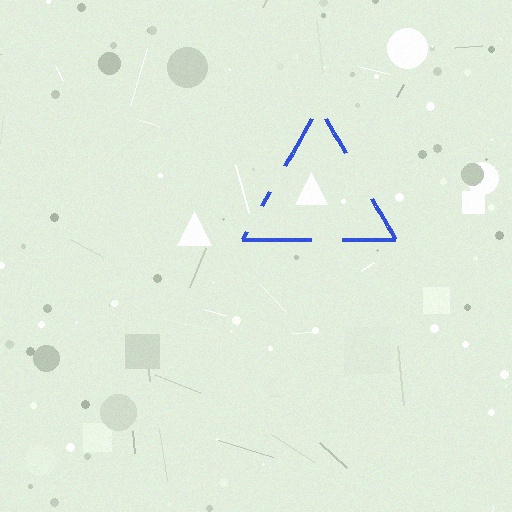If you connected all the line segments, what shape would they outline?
They would outline a triangle.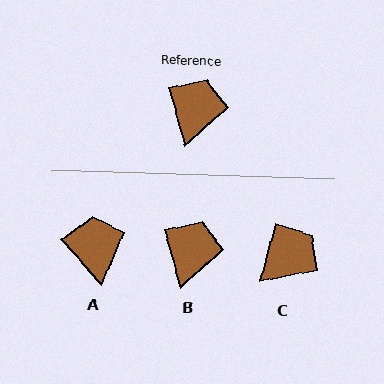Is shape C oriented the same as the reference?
No, it is off by about 31 degrees.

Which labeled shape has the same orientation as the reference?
B.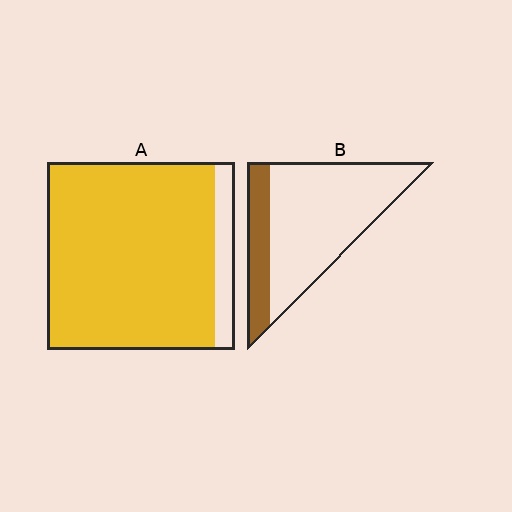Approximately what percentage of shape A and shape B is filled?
A is approximately 90% and B is approximately 25%.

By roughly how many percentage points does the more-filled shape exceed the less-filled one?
By roughly 65 percentage points (A over B).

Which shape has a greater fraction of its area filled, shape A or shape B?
Shape A.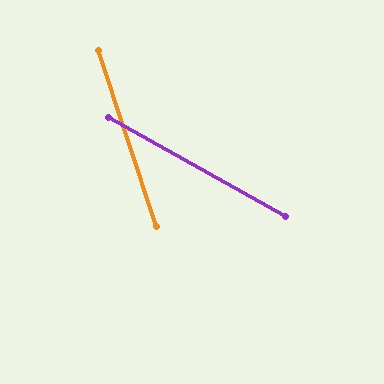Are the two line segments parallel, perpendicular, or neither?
Neither parallel nor perpendicular — they differ by about 43°.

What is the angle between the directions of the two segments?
Approximately 43 degrees.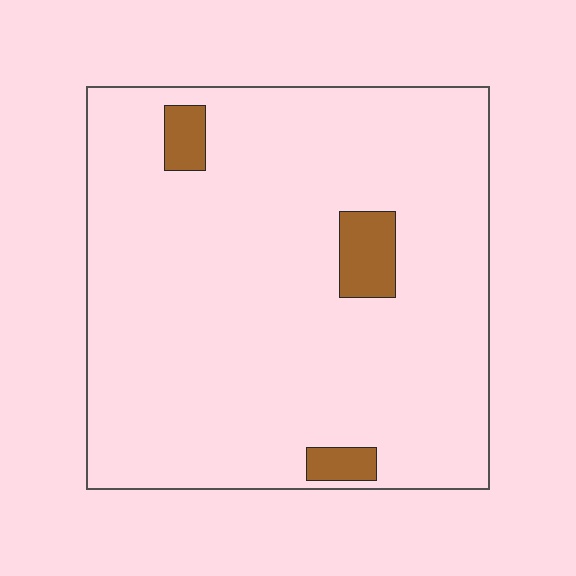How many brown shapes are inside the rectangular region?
3.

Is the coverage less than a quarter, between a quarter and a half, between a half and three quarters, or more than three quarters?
Less than a quarter.